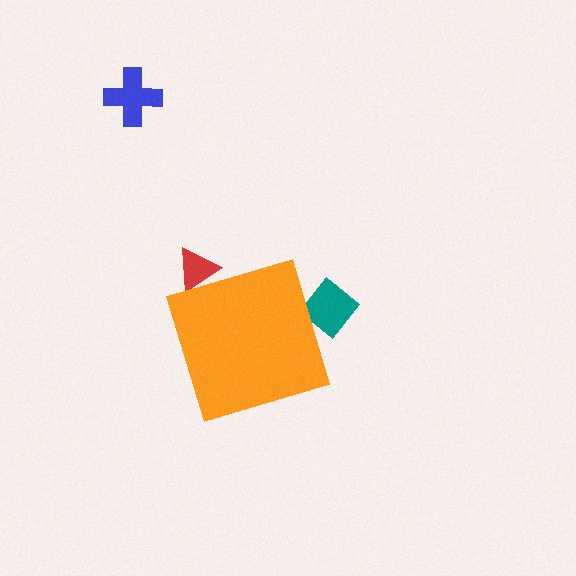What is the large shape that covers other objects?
An orange diamond.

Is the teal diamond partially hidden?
Yes, the teal diamond is partially hidden behind the orange diamond.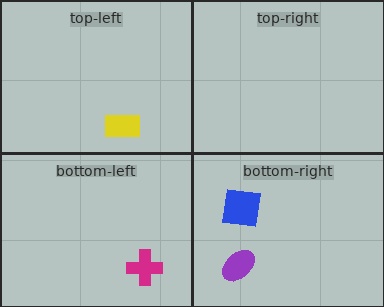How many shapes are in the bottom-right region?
2.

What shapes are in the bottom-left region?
The magenta cross.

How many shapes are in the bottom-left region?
1.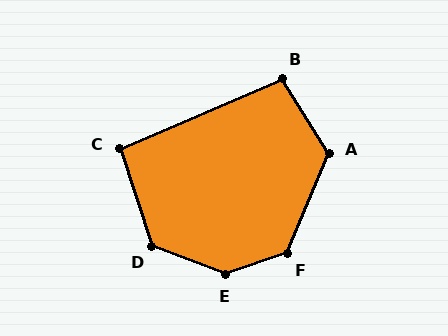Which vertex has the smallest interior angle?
C, at approximately 95 degrees.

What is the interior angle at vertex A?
Approximately 125 degrees (obtuse).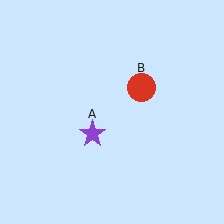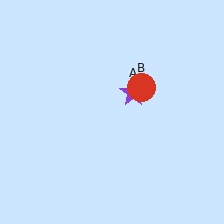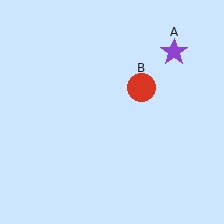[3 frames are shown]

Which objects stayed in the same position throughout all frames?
Red circle (object B) remained stationary.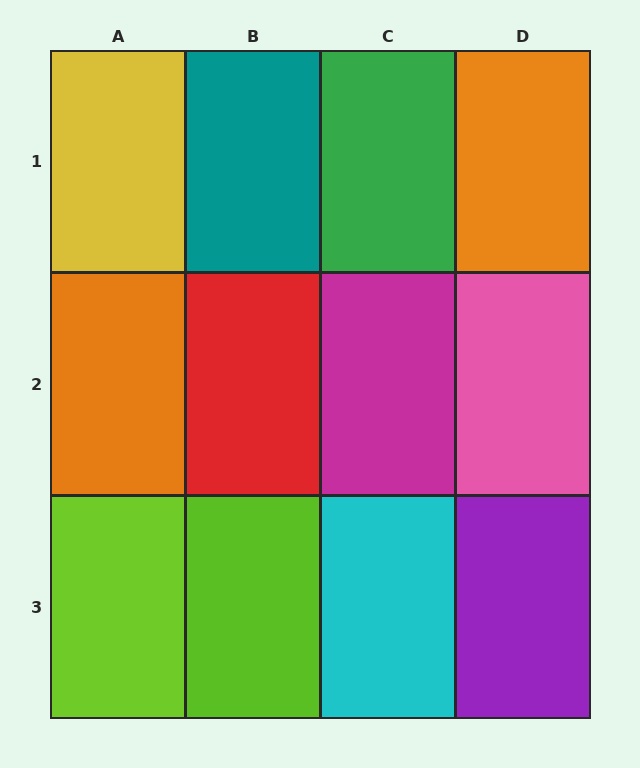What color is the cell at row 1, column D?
Orange.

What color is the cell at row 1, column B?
Teal.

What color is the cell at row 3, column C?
Cyan.